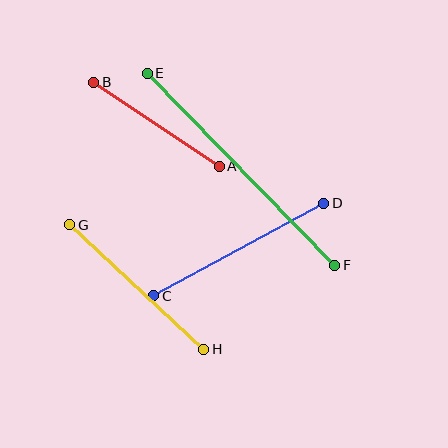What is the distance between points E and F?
The distance is approximately 269 pixels.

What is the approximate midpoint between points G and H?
The midpoint is at approximately (137, 287) pixels.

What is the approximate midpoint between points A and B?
The midpoint is at approximately (157, 124) pixels.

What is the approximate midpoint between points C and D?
The midpoint is at approximately (239, 250) pixels.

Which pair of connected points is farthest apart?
Points E and F are farthest apart.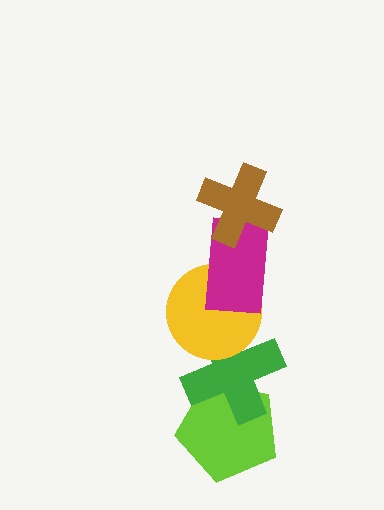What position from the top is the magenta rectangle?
The magenta rectangle is 2nd from the top.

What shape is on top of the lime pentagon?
The green cross is on top of the lime pentagon.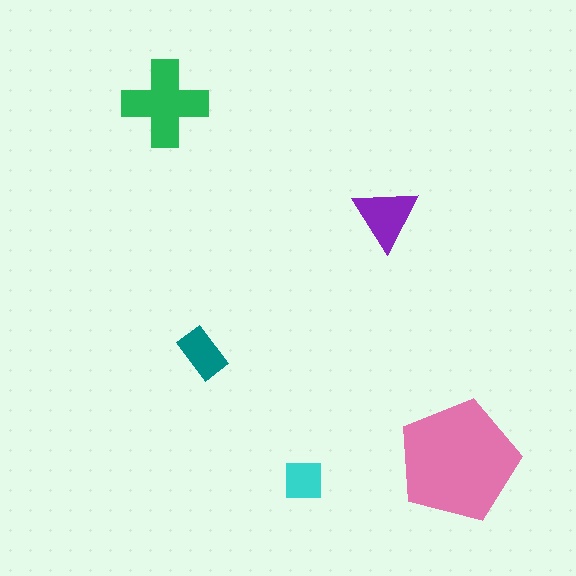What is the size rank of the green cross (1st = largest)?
2nd.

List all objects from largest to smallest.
The pink pentagon, the green cross, the purple triangle, the teal rectangle, the cyan square.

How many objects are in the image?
There are 5 objects in the image.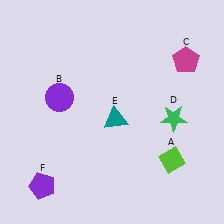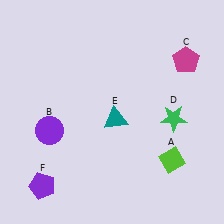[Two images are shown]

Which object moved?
The purple circle (B) moved down.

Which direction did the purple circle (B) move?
The purple circle (B) moved down.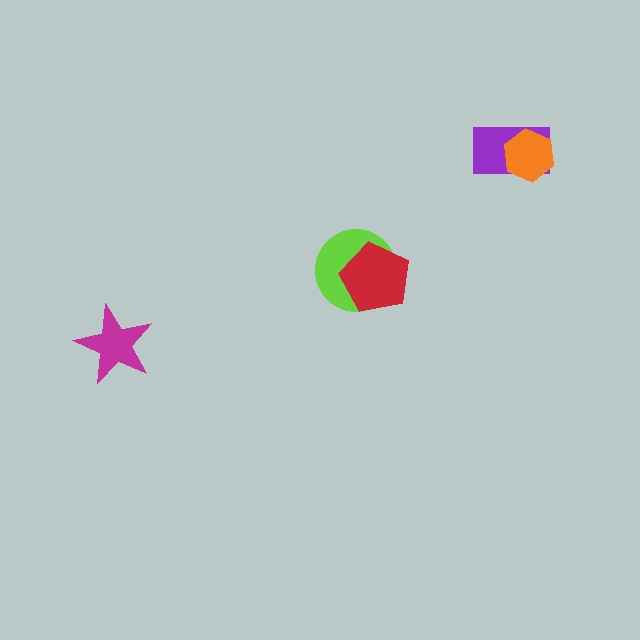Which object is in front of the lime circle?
The red pentagon is in front of the lime circle.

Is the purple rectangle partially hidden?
Yes, it is partially covered by another shape.